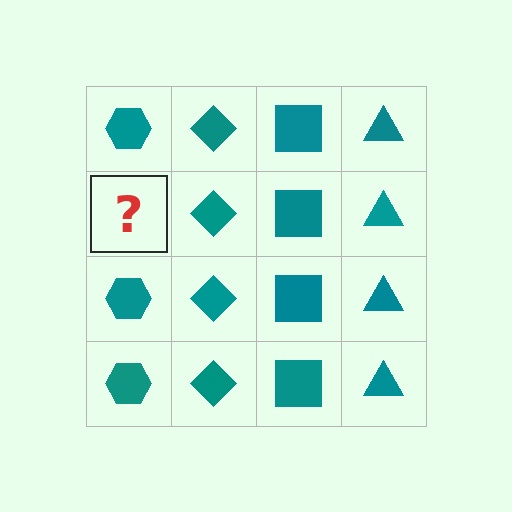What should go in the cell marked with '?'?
The missing cell should contain a teal hexagon.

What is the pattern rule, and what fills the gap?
The rule is that each column has a consistent shape. The gap should be filled with a teal hexagon.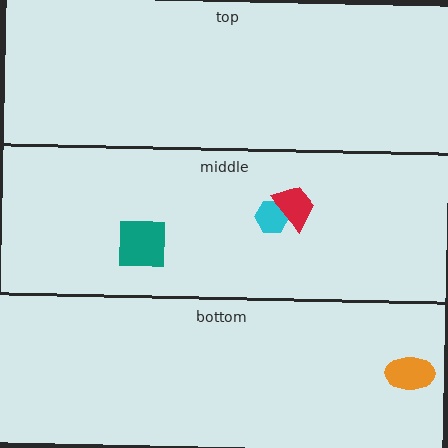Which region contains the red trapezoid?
The middle region.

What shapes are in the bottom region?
The orange ellipse.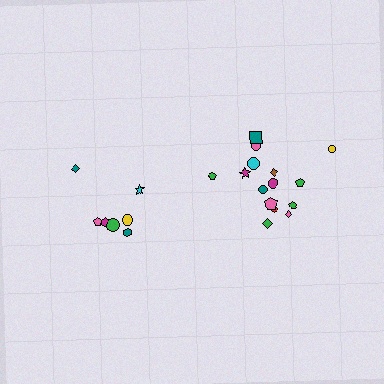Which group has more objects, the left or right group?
The right group.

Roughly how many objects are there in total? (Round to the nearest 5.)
Roughly 20 objects in total.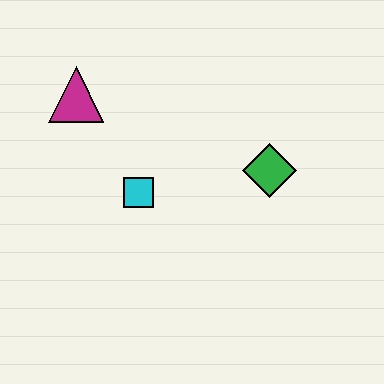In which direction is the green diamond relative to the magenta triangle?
The green diamond is to the right of the magenta triangle.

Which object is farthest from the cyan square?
The green diamond is farthest from the cyan square.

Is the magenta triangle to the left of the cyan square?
Yes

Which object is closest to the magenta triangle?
The cyan square is closest to the magenta triangle.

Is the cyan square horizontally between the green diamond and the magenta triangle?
Yes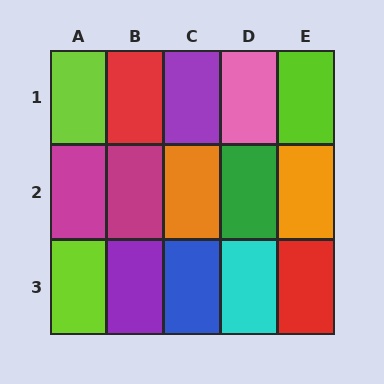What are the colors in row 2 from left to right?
Magenta, magenta, orange, green, orange.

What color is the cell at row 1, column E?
Lime.